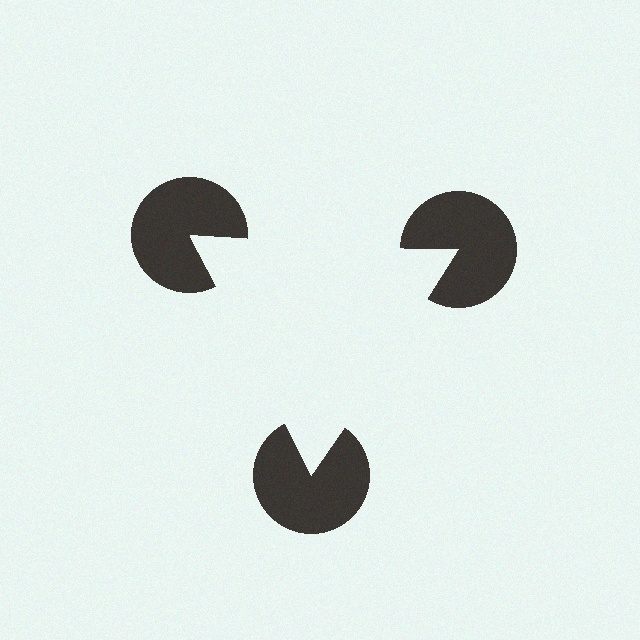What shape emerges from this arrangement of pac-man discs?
An illusory triangle — its edges are inferred from the aligned wedge cuts in the pac-man discs, not physically drawn.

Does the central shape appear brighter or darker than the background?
It typically appears slightly brighter than the background, even though no actual brightness change is drawn.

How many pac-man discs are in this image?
There are 3 — one at each vertex of the illusory triangle.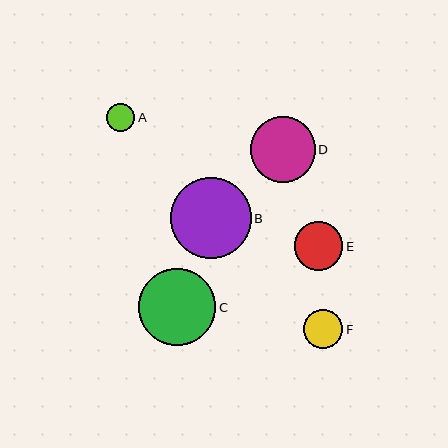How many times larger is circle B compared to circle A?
Circle B is approximately 2.9 times the size of circle A.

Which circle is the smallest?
Circle A is the smallest with a size of approximately 28 pixels.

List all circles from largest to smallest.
From largest to smallest: B, C, D, E, F, A.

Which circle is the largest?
Circle B is the largest with a size of approximately 81 pixels.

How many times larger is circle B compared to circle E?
Circle B is approximately 1.7 times the size of circle E.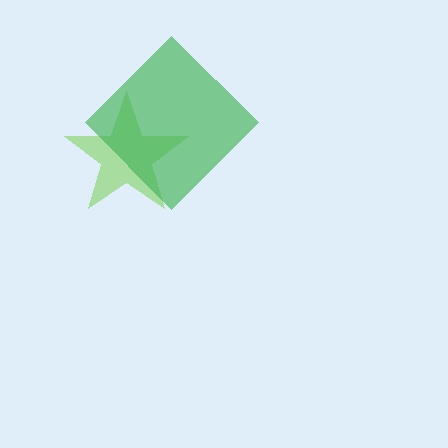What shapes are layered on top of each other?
The layered shapes are: a lime star, a green diamond.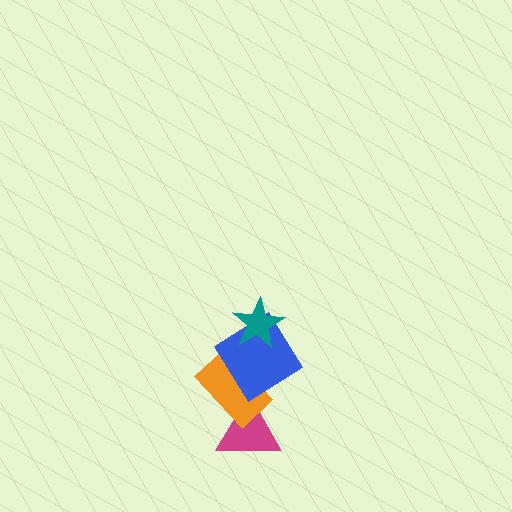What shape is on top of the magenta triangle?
The orange rectangle is on top of the magenta triangle.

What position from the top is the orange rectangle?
The orange rectangle is 3rd from the top.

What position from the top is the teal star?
The teal star is 1st from the top.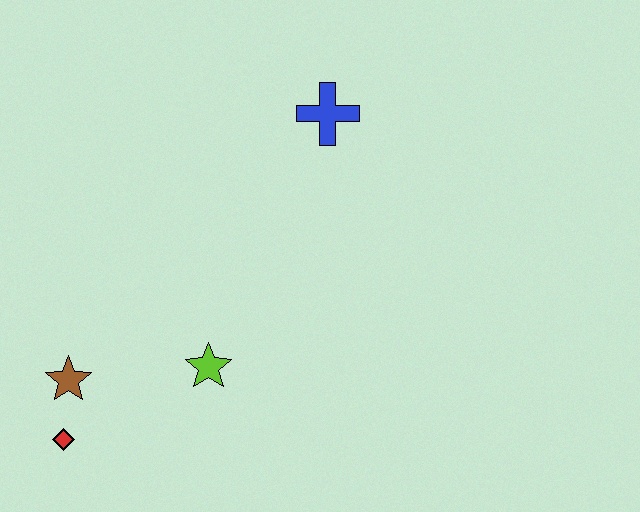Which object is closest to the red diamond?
The brown star is closest to the red diamond.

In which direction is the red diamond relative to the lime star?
The red diamond is to the left of the lime star.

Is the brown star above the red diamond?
Yes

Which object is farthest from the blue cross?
The red diamond is farthest from the blue cross.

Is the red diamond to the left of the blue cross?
Yes